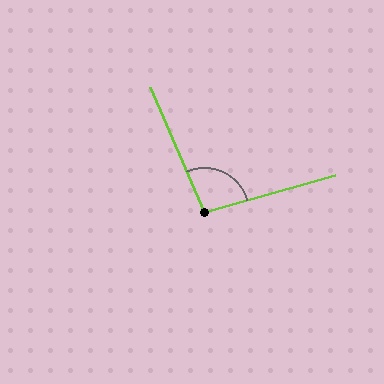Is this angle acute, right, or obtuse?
It is obtuse.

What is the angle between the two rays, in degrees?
Approximately 98 degrees.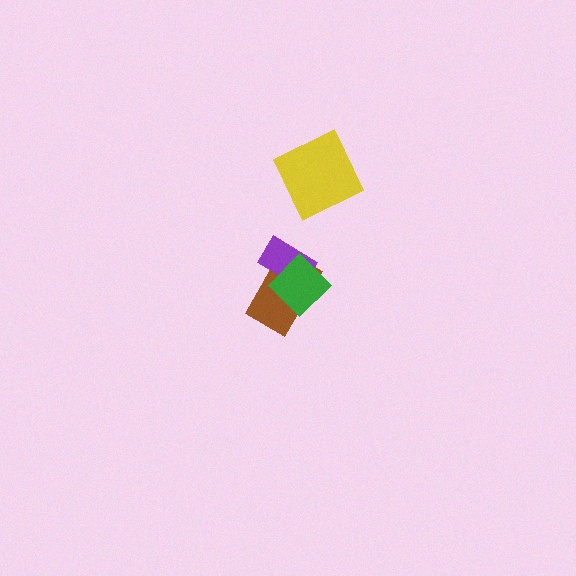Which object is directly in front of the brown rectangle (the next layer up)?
The purple rectangle is directly in front of the brown rectangle.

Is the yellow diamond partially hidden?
No, no other shape covers it.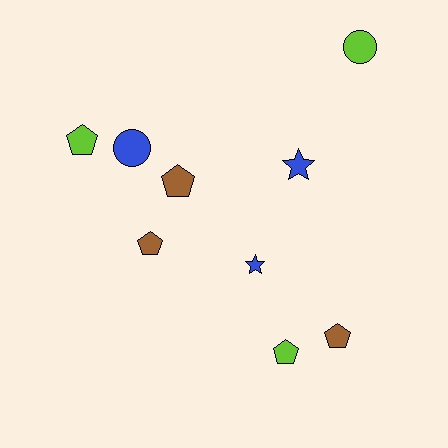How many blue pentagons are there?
There are no blue pentagons.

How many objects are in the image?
There are 9 objects.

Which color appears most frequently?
Blue, with 3 objects.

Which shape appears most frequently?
Pentagon, with 5 objects.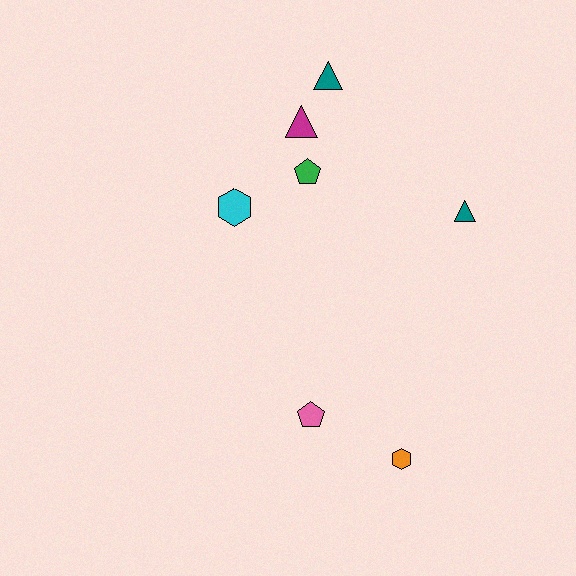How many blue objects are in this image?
There are no blue objects.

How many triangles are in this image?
There are 3 triangles.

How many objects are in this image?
There are 7 objects.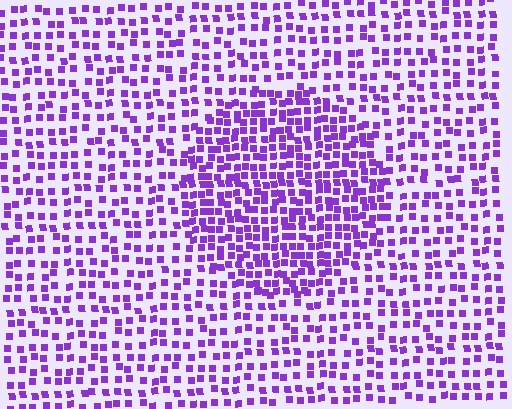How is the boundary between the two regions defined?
The boundary is defined by a change in element density (approximately 1.8x ratio). All elements are the same color, size, and shape.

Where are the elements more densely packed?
The elements are more densely packed inside the circle boundary.